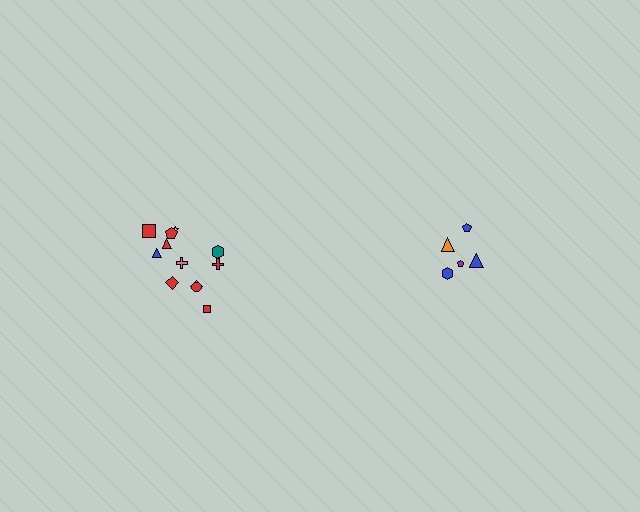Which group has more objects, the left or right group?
The left group.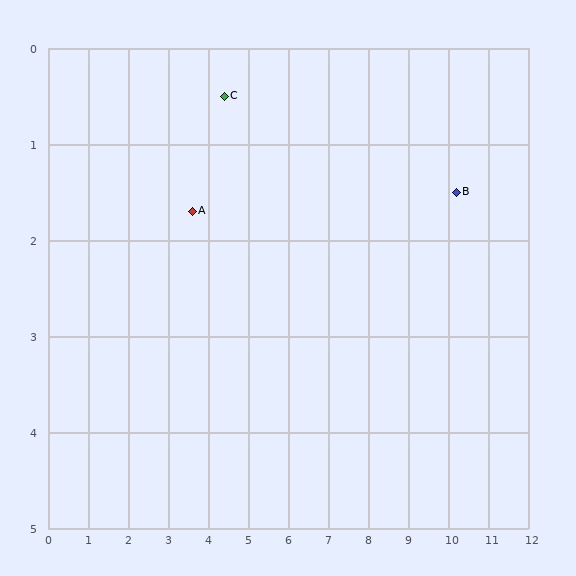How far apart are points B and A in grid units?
Points B and A are about 6.6 grid units apart.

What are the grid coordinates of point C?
Point C is at approximately (4.4, 0.5).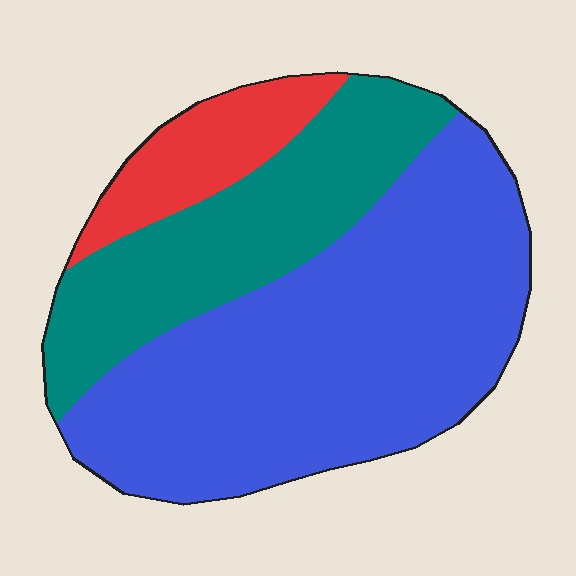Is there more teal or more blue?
Blue.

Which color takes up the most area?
Blue, at roughly 60%.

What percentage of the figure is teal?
Teal takes up about one third (1/3) of the figure.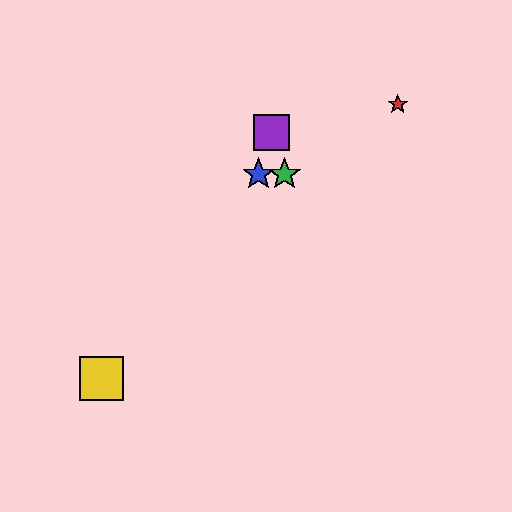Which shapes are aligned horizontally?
The blue star, the green star are aligned horizontally.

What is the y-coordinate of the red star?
The red star is at y≈104.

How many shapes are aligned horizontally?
2 shapes (the blue star, the green star) are aligned horizontally.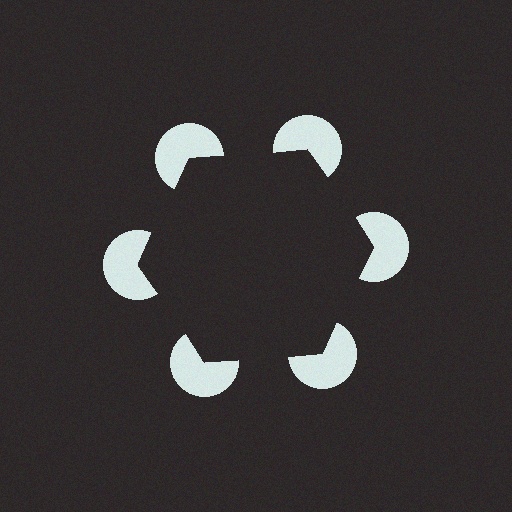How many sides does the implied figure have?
6 sides.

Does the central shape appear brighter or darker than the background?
It typically appears slightly darker than the background, even though no actual brightness change is drawn.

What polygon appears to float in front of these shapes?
An illusory hexagon — its edges are inferred from the aligned wedge cuts in the pac-man discs, not physically drawn.